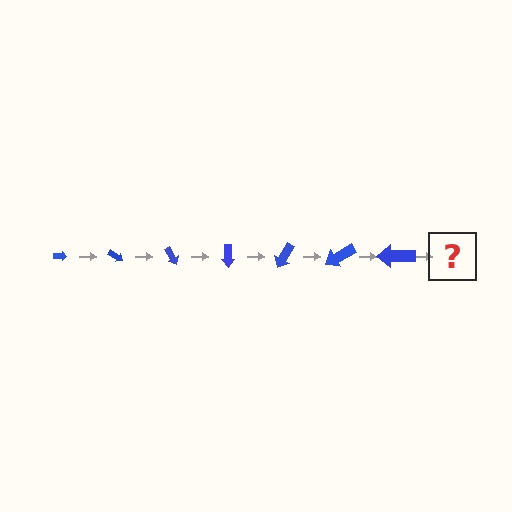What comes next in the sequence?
The next element should be an arrow, larger than the previous one and rotated 210 degrees from the start.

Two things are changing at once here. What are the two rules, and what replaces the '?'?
The two rules are that the arrow grows larger each step and it rotates 30 degrees each step. The '?' should be an arrow, larger than the previous one and rotated 210 degrees from the start.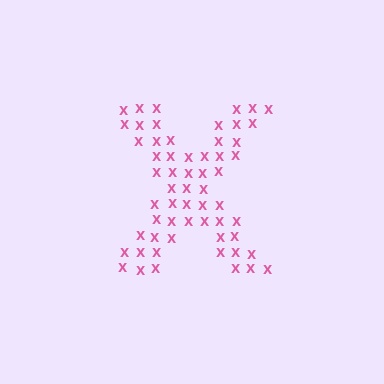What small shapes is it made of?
It is made of small letter X's.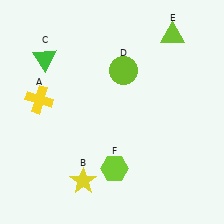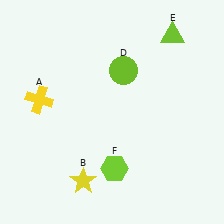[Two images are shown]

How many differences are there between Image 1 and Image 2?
There is 1 difference between the two images.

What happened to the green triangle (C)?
The green triangle (C) was removed in Image 2. It was in the top-left area of Image 1.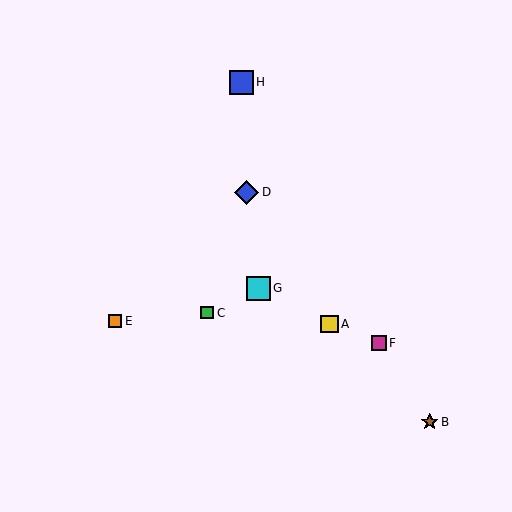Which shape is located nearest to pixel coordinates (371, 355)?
The magenta square (labeled F) at (379, 343) is nearest to that location.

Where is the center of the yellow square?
The center of the yellow square is at (330, 324).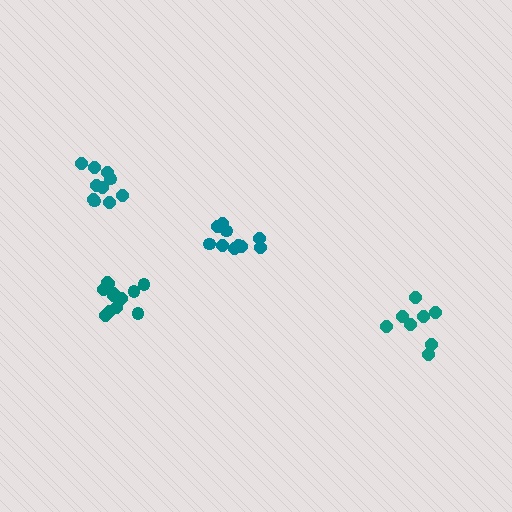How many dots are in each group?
Group 1: 13 dots, Group 2: 10 dots, Group 3: 8 dots, Group 4: 10 dots (41 total).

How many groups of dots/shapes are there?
There are 4 groups.